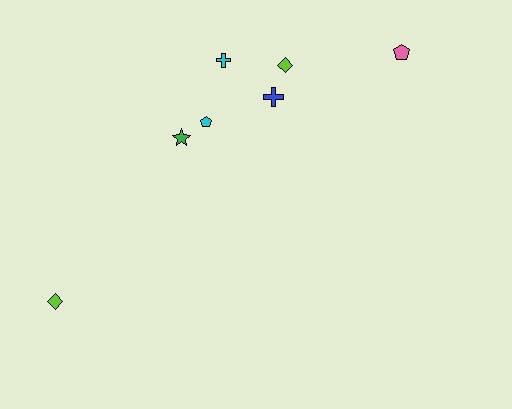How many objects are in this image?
There are 7 objects.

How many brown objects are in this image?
There are no brown objects.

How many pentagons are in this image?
There are 2 pentagons.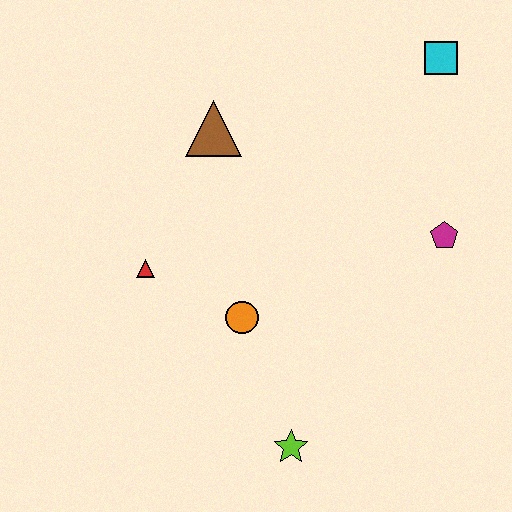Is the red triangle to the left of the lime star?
Yes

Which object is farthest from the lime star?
The cyan square is farthest from the lime star.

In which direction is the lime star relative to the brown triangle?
The lime star is below the brown triangle.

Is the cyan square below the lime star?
No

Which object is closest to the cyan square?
The magenta pentagon is closest to the cyan square.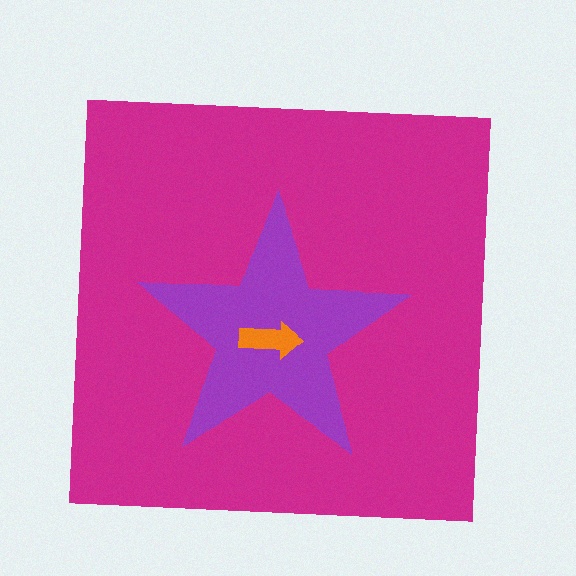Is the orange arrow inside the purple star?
Yes.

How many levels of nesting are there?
3.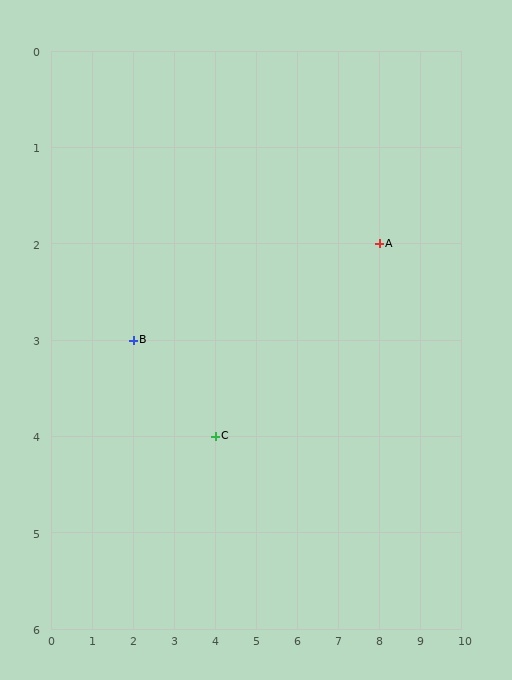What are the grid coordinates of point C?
Point C is at grid coordinates (4, 4).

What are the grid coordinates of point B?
Point B is at grid coordinates (2, 3).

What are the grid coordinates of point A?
Point A is at grid coordinates (8, 2).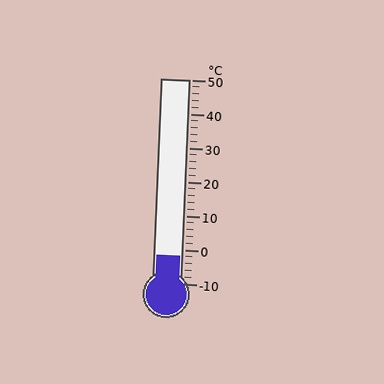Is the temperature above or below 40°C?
The temperature is below 40°C.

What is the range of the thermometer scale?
The thermometer scale ranges from -10°C to 50°C.